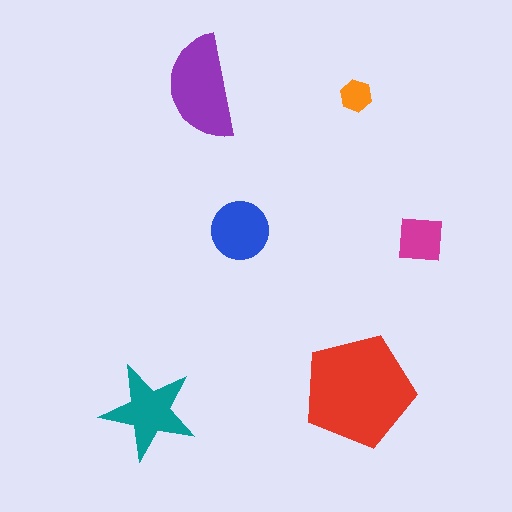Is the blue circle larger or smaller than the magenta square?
Larger.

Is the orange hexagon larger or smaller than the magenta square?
Smaller.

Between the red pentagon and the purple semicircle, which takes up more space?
The red pentagon.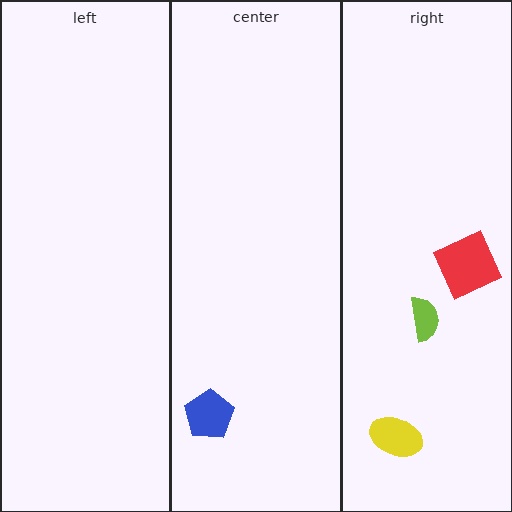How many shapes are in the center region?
1.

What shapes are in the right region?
The red square, the yellow ellipse, the lime semicircle.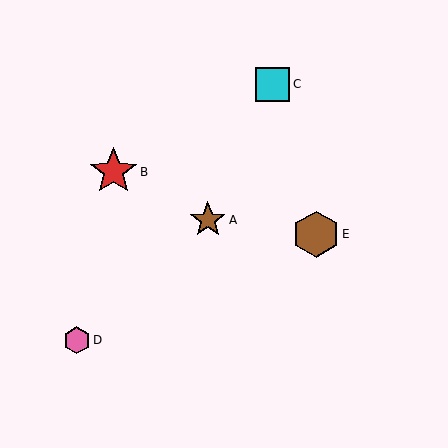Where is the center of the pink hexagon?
The center of the pink hexagon is at (77, 340).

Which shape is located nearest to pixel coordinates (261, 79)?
The cyan square (labeled C) at (273, 84) is nearest to that location.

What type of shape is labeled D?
Shape D is a pink hexagon.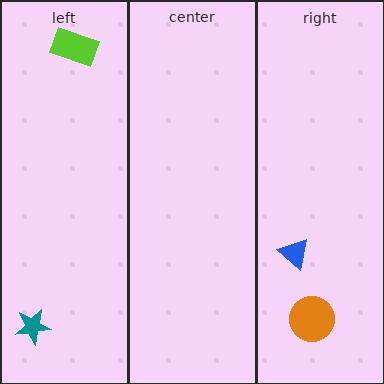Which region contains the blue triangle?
The right region.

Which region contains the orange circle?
The right region.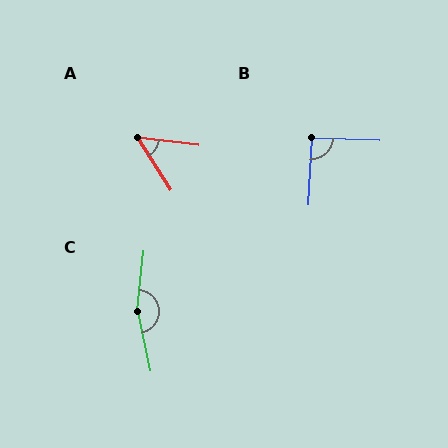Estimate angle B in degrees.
Approximately 91 degrees.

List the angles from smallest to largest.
A (50°), B (91°), C (162°).